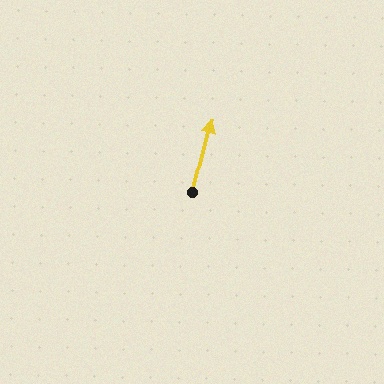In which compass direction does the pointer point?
North.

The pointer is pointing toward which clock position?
Roughly 12 o'clock.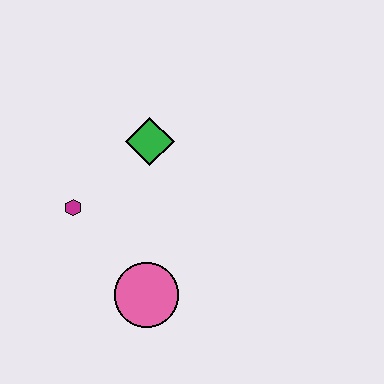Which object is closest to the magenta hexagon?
The green diamond is closest to the magenta hexagon.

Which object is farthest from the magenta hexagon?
The pink circle is farthest from the magenta hexagon.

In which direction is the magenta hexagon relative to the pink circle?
The magenta hexagon is above the pink circle.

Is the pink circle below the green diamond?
Yes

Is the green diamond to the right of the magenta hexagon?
Yes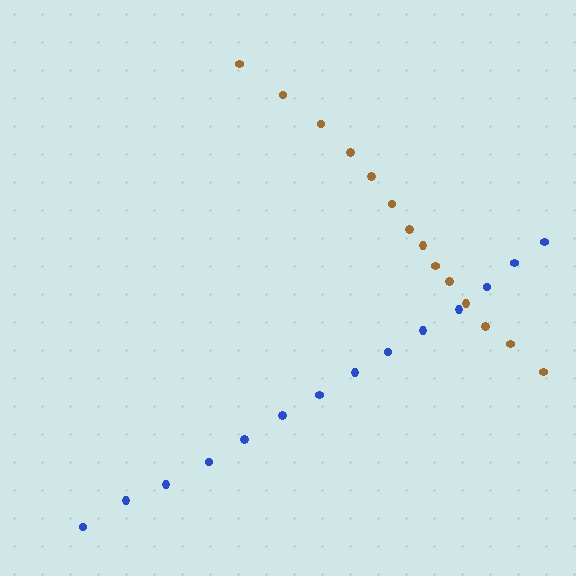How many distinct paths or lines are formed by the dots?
There are 2 distinct paths.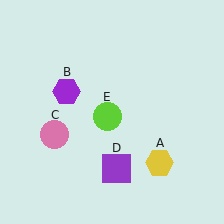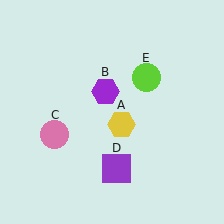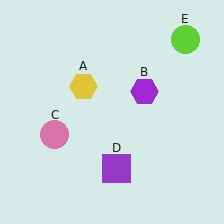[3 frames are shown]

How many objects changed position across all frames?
3 objects changed position: yellow hexagon (object A), purple hexagon (object B), lime circle (object E).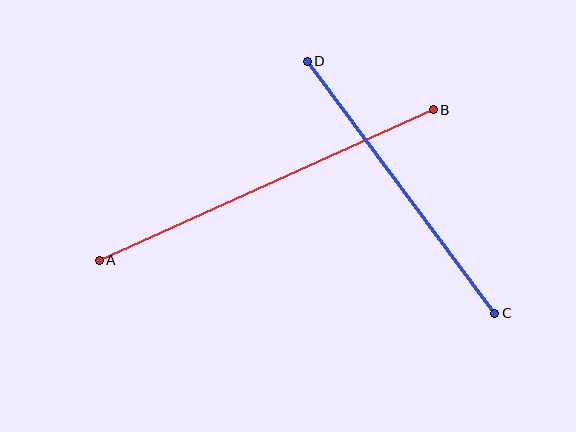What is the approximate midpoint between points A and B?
The midpoint is at approximately (266, 185) pixels.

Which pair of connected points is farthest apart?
Points A and B are farthest apart.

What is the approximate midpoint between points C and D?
The midpoint is at approximately (401, 187) pixels.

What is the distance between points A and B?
The distance is approximately 366 pixels.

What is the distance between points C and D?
The distance is approximately 314 pixels.